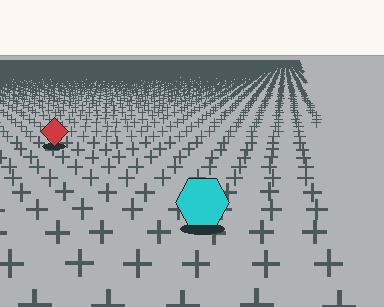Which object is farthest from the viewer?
The red diamond is farthest from the viewer. It appears smaller and the ground texture around it is denser.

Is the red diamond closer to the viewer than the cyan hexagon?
No. The cyan hexagon is closer — you can tell from the texture gradient: the ground texture is coarser near it.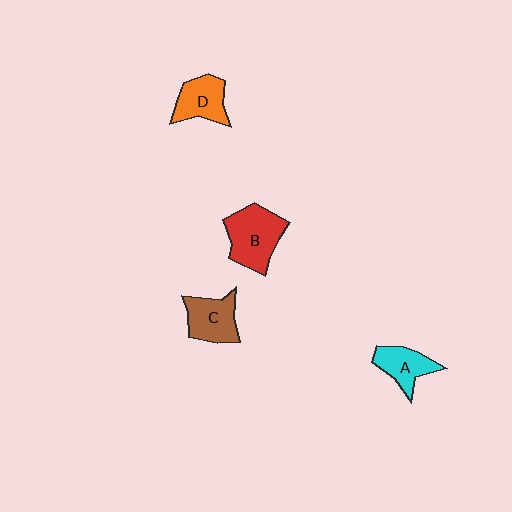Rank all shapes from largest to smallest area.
From largest to smallest: B (red), C (brown), D (orange), A (cyan).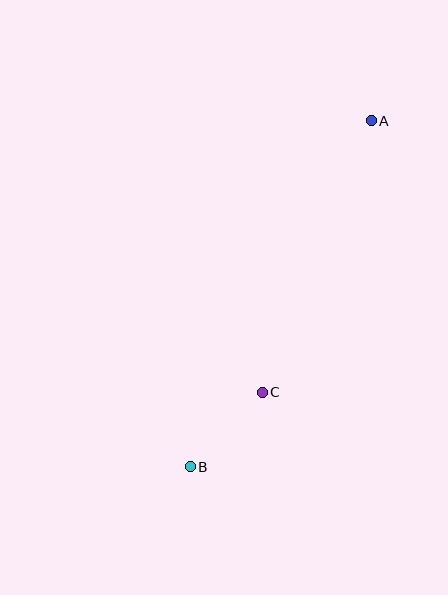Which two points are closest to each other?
Points B and C are closest to each other.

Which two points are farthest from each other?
Points A and B are farthest from each other.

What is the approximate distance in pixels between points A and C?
The distance between A and C is approximately 293 pixels.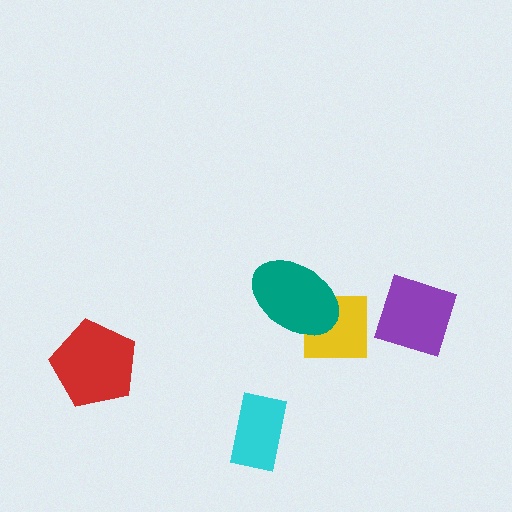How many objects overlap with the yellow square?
1 object overlaps with the yellow square.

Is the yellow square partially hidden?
Yes, it is partially covered by another shape.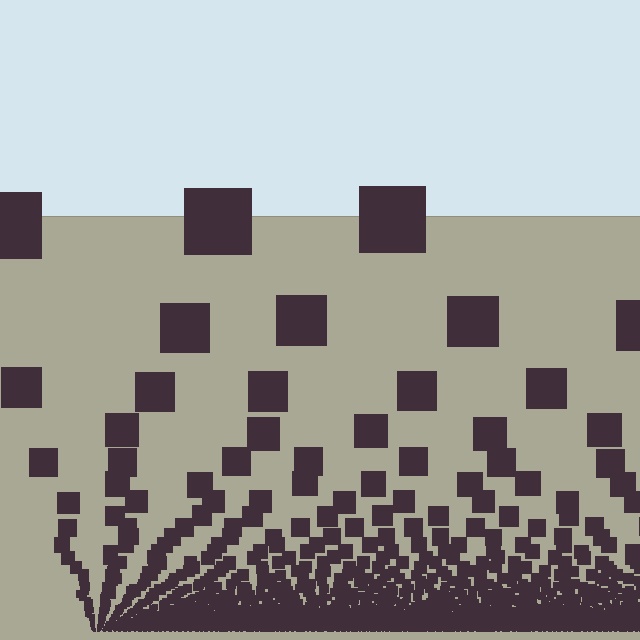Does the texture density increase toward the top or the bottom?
Density increases toward the bottom.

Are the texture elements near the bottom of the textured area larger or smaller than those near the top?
Smaller. The gradient is inverted — elements near the bottom are smaller and denser.